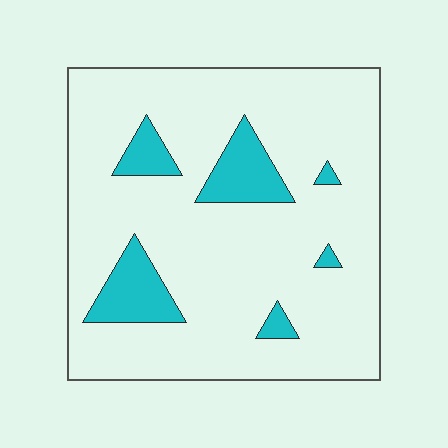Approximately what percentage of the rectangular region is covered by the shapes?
Approximately 15%.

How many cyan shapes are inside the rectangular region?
6.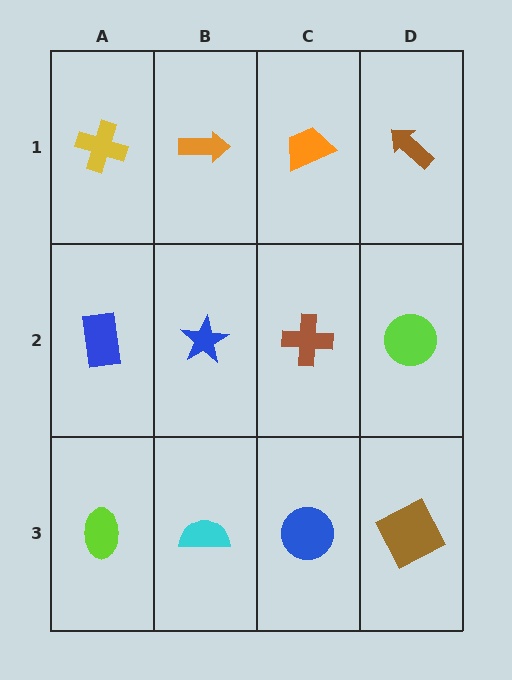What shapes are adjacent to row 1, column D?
A lime circle (row 2, column D), an orange trapezoid (row 1, column C).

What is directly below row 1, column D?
A lime circle.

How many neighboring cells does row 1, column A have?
2.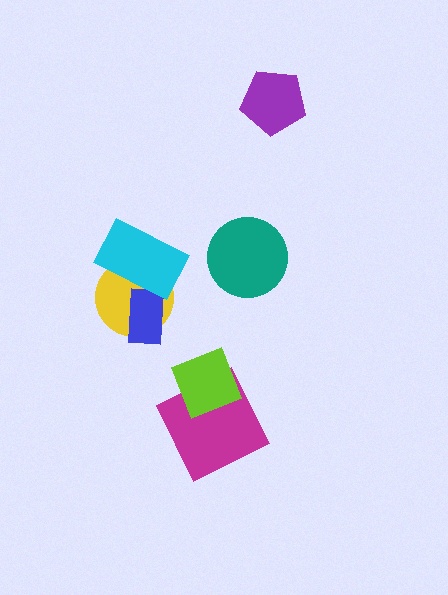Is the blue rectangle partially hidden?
Yes, it is partially covered by another shape.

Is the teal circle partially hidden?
No, no other shape covers it.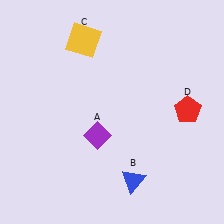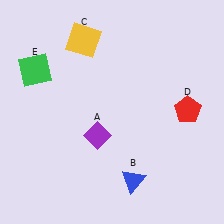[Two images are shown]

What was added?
A green square (E) was added in Image 2.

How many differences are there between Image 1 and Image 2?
There is 1 difference between the two images.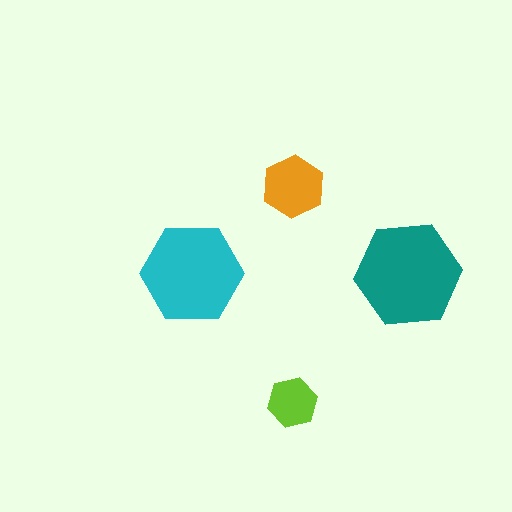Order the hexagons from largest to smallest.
the teal one, the cyan one, the orange one, the lime one.